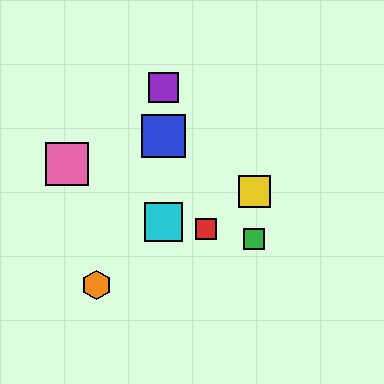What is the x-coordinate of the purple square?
The purple square is at x≈163.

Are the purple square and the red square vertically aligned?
No, the purple square is at x≈163 and the red square is at x≈206.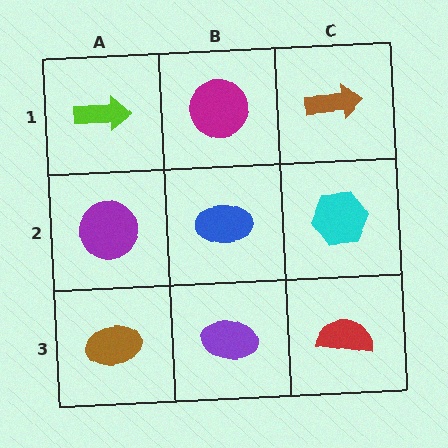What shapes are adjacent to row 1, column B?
A blue ellipse (row 2, column B), a lime arrow (row 1, column A), a brown arrow (row 1, column C).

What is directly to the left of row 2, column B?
A purple circle.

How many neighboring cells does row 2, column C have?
3.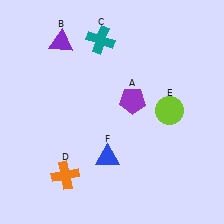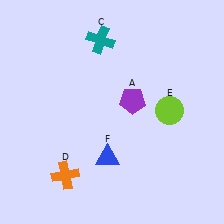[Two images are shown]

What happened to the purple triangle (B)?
The purple triangle (B) was removed in Image 2. It was in the top-left area of Image 1.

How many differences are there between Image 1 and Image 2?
There is 1 difference between the two images.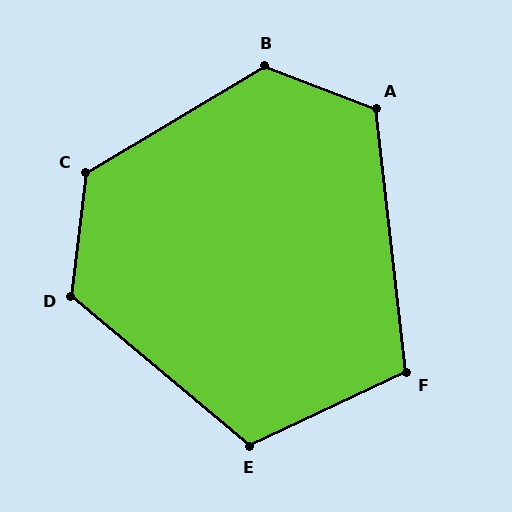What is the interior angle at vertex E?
Approximately 115 degrees (obtuse).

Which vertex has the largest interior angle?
B, at approximately 128 degrees.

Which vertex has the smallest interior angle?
F, at approximately 109 degrees.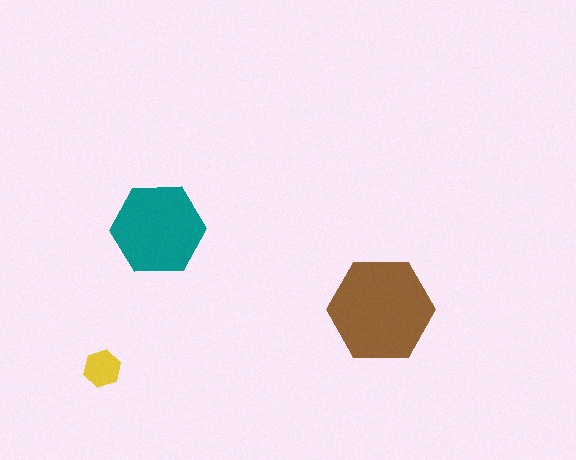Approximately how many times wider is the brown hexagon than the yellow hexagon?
About 3 times wider.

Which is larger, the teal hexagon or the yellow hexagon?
The teal one.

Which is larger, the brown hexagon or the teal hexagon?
The brown one.